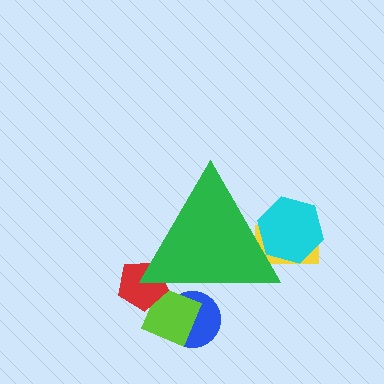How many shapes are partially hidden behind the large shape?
5 shapes are partially hidden.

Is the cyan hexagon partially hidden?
Yes, the cyan hexagon is partially hidden behind the green triangle.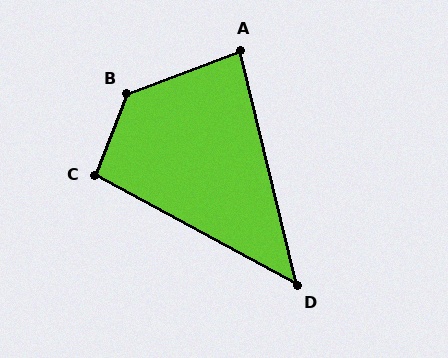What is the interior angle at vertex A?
Approximately 83 degrees (acute).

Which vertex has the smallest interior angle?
D, at approximately 48 degrees.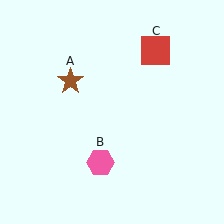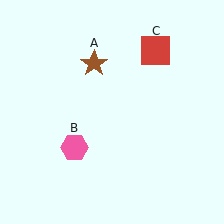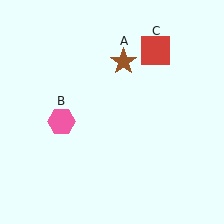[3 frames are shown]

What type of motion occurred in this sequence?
The brown star (object A), pink hexagon (object B) rotated clockwise around the center of the scene.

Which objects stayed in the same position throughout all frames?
Red square (object C) remained stationary.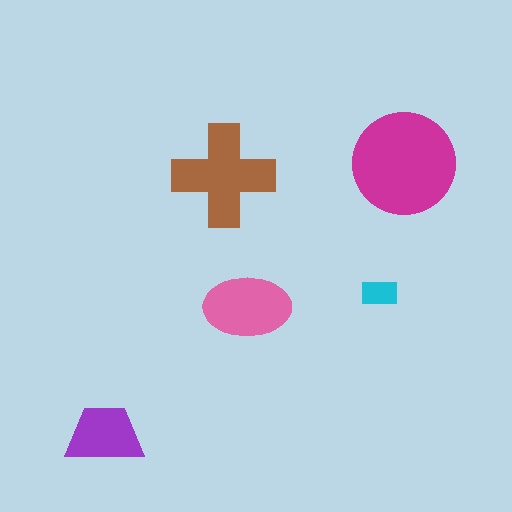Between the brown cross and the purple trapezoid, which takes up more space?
The brown cross.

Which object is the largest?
The magenta circle.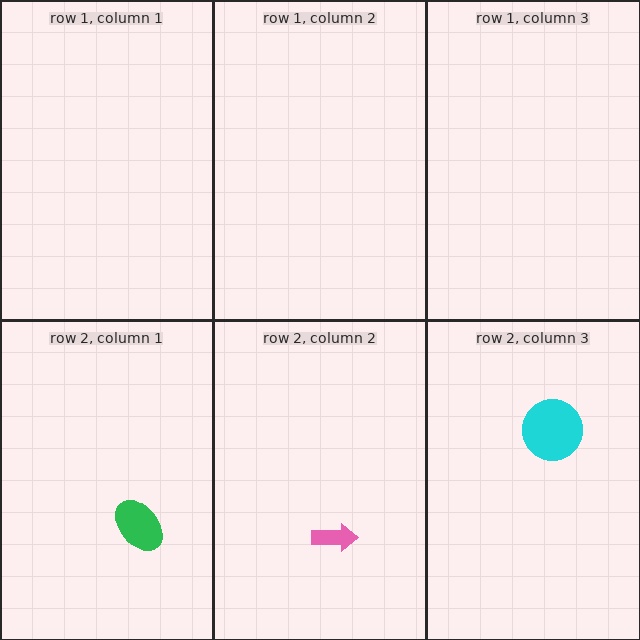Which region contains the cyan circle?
The row 2, column 3 region.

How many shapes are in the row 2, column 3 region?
1.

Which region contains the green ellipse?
The row 2, column 1 region.